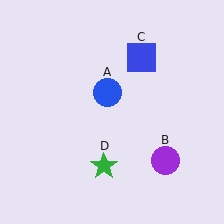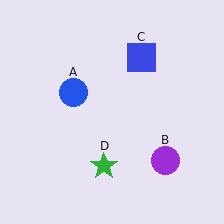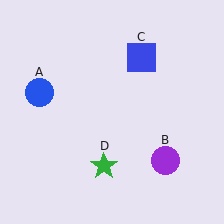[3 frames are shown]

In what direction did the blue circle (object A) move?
The blue circle (object A) moved left.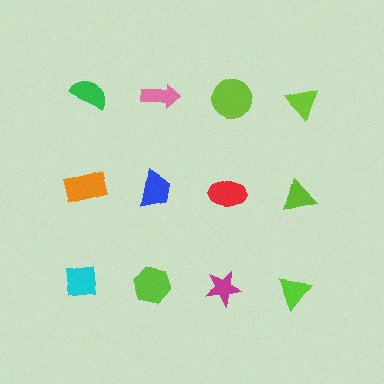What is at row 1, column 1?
A green semicircle.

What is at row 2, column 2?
A blue trapezoid.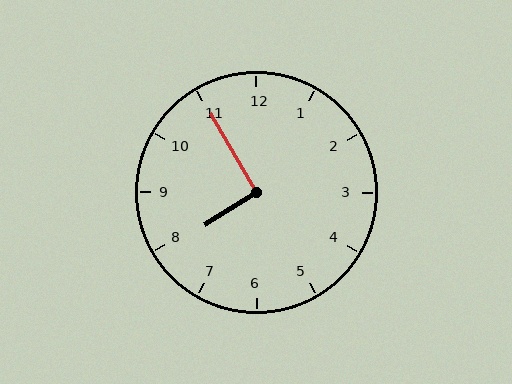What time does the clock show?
7:55.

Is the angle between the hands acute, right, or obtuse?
It is right.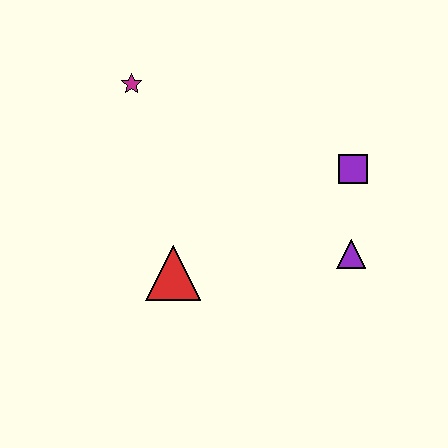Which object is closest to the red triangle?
The purple triangle is closest to the red triangle.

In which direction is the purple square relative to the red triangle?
The purple square is to the right of the red triangle.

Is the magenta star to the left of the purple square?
Yes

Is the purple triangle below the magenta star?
Yes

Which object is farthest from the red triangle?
The purple square is farthest from the red triangle.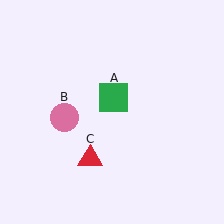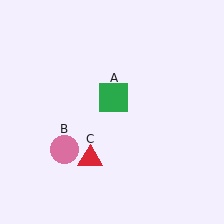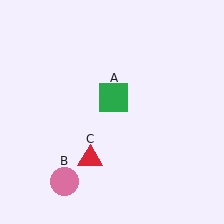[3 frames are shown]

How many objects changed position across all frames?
1 object changed position: pink circle (object B).